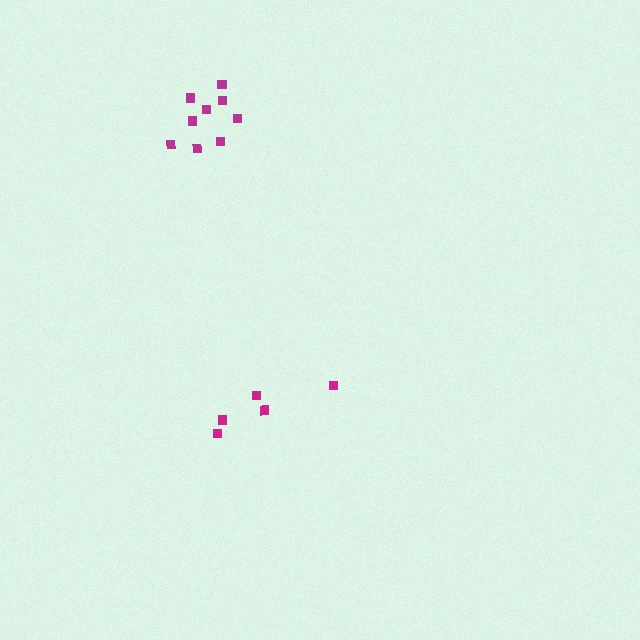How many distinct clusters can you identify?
There are 2 distinct clusters.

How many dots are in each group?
Group 1: 5 dots, Group 2: 9 dots (14 total).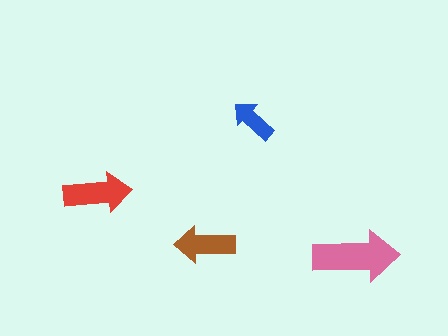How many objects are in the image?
There are 4 objects in the image.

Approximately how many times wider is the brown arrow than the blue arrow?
About 1.5 times wider.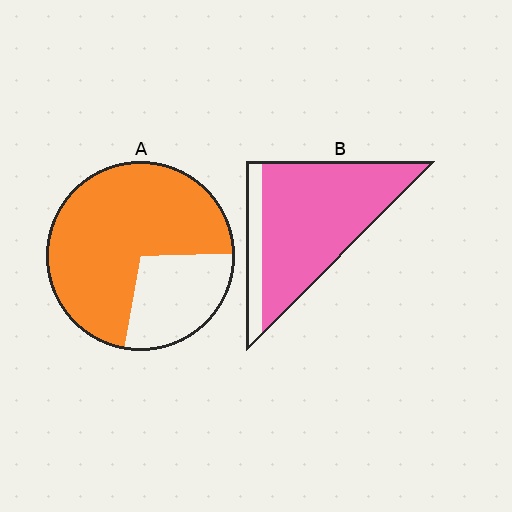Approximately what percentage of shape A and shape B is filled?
A is approximately 70% and B is approximately 85%.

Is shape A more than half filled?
Yes.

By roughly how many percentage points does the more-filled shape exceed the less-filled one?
By roughly 10 percentage points (B over A).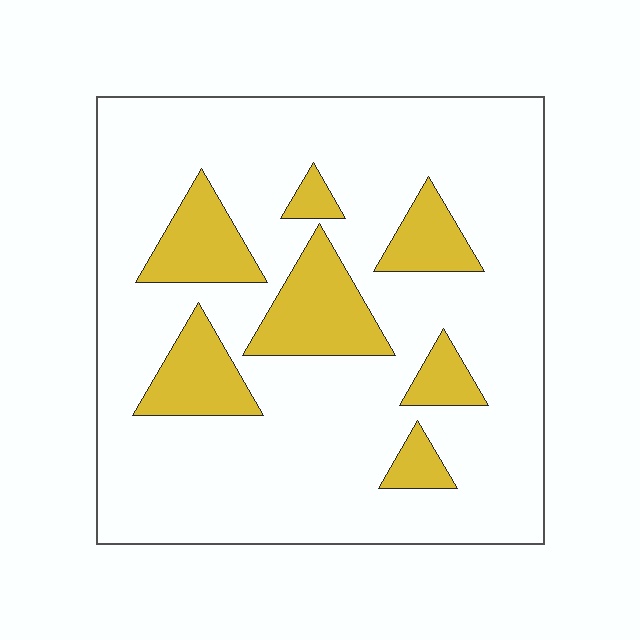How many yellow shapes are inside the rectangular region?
7.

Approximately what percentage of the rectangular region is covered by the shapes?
Approximately 20%.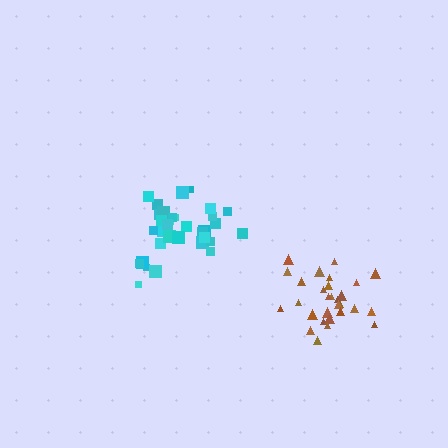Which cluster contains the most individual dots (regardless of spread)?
Cyan (33).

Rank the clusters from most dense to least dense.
cyan, brown.